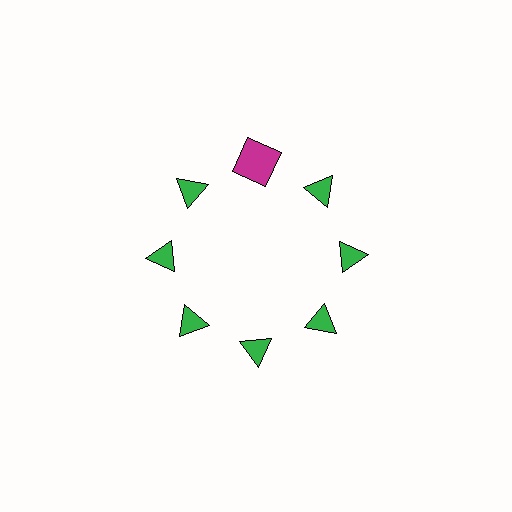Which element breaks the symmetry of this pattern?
The magenta square at roughly the 12 o'clock position breaks the symmetry. All other shapes are green triangles.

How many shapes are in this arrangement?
There are 8 shapes arranged in a ring pattern.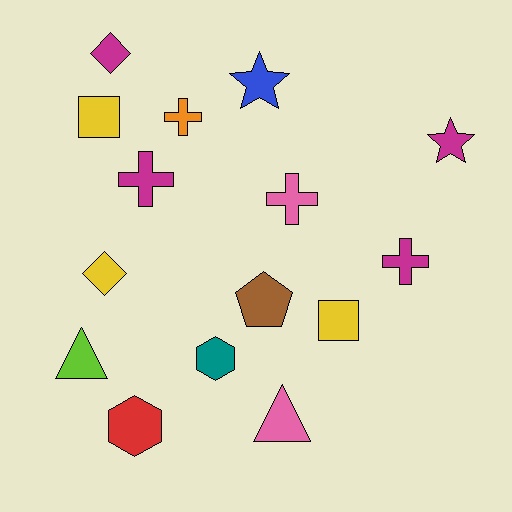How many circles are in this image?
There are no circles.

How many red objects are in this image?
There is 1 red object.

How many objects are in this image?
There are 15 objects.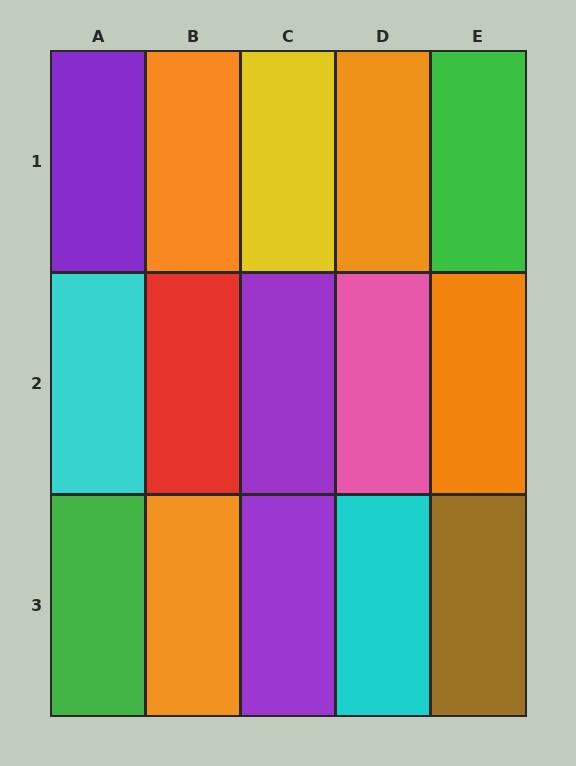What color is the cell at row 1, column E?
Green.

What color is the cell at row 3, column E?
Brown.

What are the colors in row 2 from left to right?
Cyan, red, purple, pink, orange.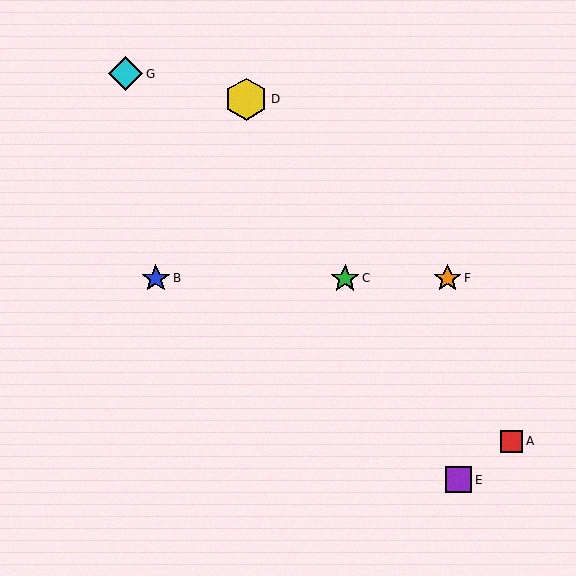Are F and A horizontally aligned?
No, F is at y≈278 and A is at y≈441.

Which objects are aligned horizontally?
Objects B, C, F are aligned horizontally.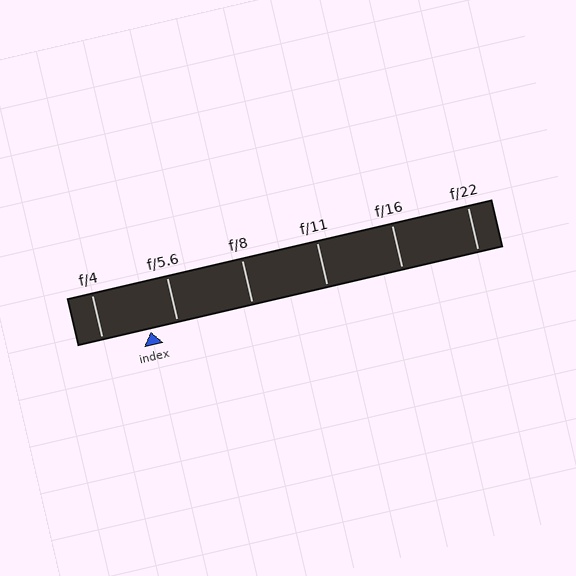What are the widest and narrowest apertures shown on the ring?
The widest aperture shown is f/4 and the narrowest is f/22.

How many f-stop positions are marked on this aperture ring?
There are 6 f-stop positions marked.